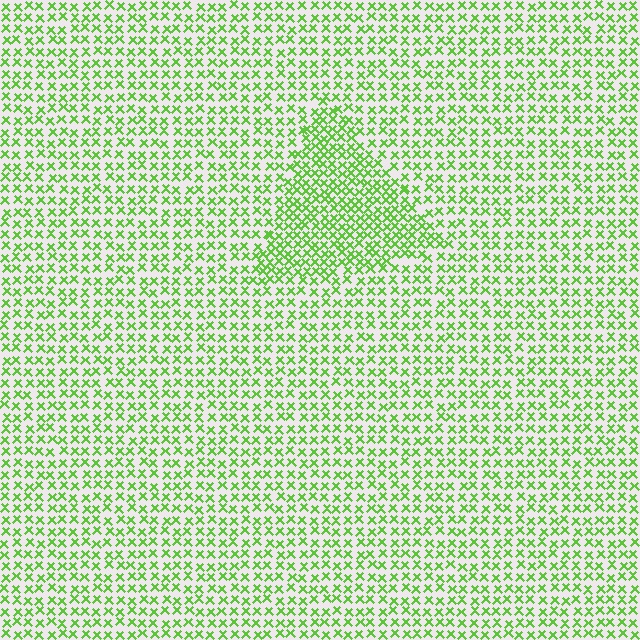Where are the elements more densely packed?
The elements are more densely packed inside the triangle boundary.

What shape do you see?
I see a triangle.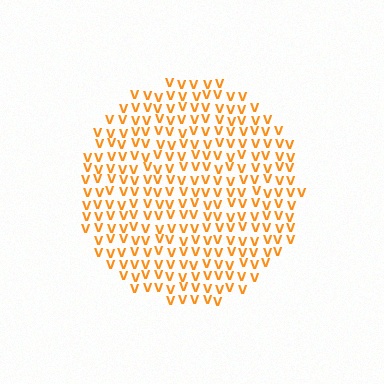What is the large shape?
The large shape is a circle.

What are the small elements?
The small elements are letter V's.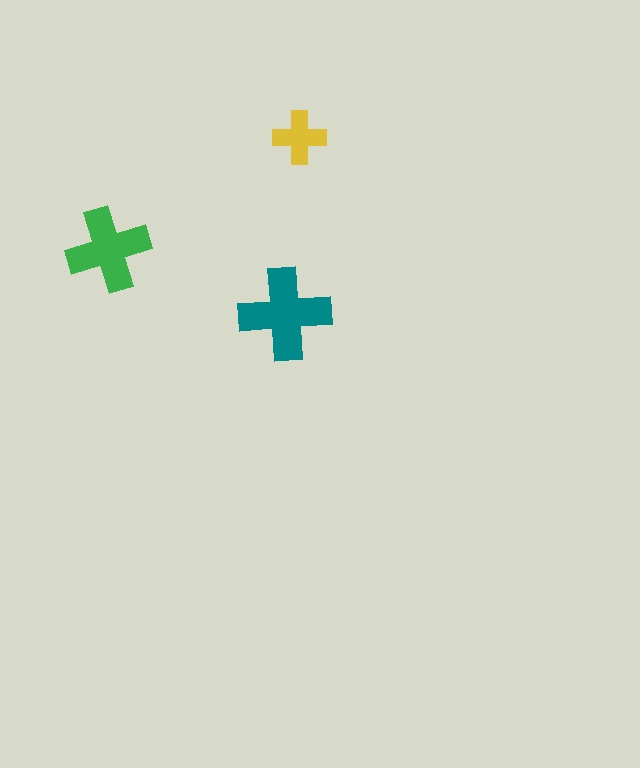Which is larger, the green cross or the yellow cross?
The green one.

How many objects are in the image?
There are 3 objects in the image.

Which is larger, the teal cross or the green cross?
The teal one.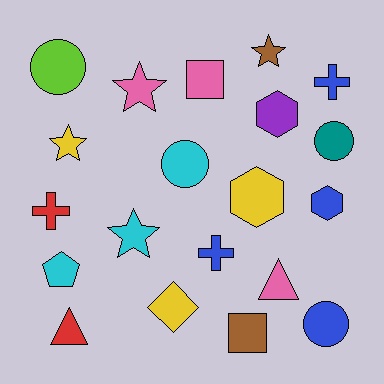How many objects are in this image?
There are 20 objects.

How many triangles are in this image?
There are 2 triangles.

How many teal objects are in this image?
There is 1 teal object.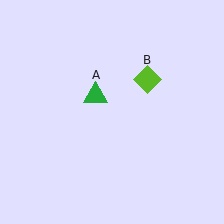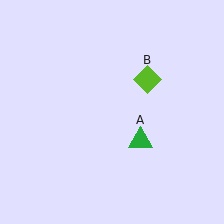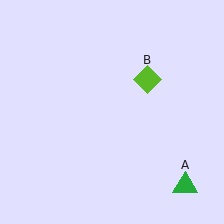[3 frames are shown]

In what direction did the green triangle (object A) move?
The green triangle (object A) moved down and to the right.